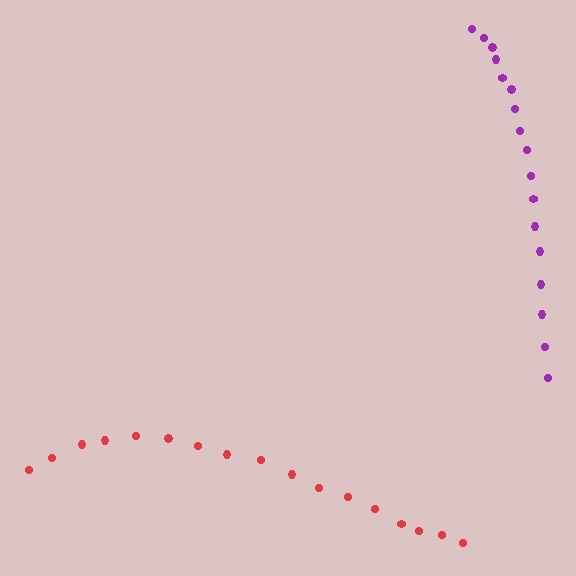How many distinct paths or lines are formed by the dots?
There are 2 distinct paths.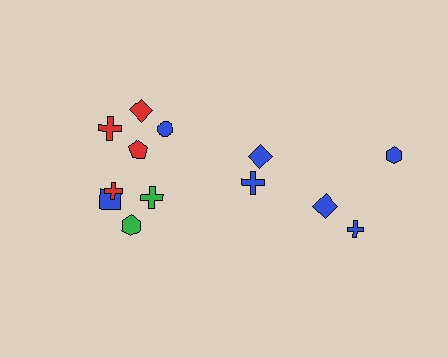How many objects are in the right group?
There are 5 objects.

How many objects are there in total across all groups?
There are 13 objects.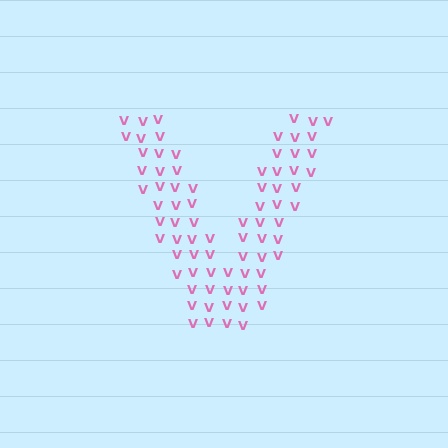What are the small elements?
The small elements are letter V's.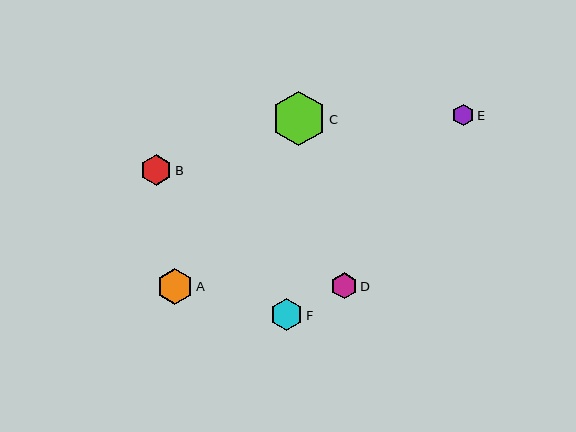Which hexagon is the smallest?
Hexagon E is the smallest with a size of approximately 22 pixels.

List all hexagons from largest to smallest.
From largest to smallest: C, A, F, B, D, E.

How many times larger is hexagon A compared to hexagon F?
Hexagon A is approximately 1.1 times the size of hexagon F.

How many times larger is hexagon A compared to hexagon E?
Hexagon A is approximately 1.7 times the size of hexagon E.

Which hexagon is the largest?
Hexagon C is the largest with a size of approximately 54 pixels.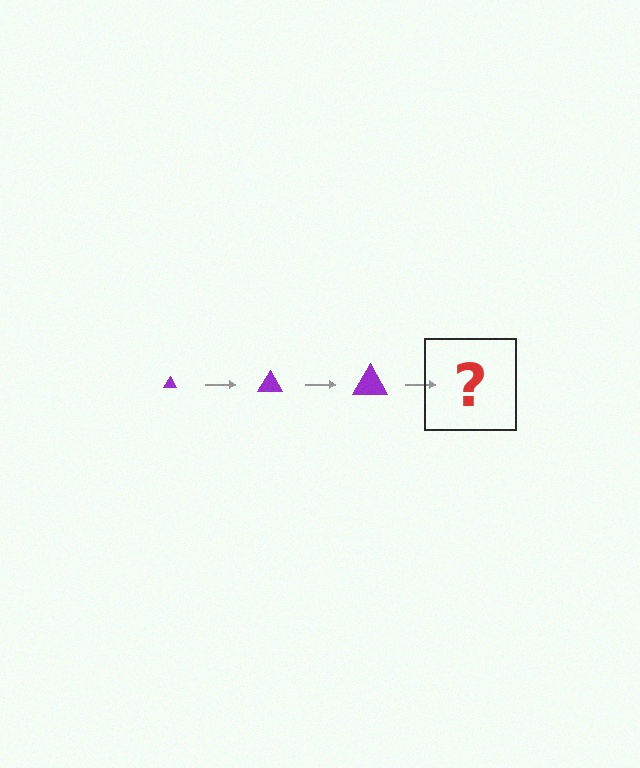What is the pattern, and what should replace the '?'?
The pattern is that the triangle gets progressively larger each step. The '?' should be a purple triangle, larger than the previous one.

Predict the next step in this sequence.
The next step is a purple triangle, larger than the previous one.